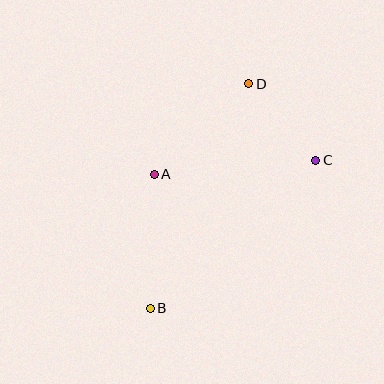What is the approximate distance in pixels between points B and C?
The distance between B and C is approximately 222 pixels.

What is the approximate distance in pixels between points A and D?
The distance between A and D is approximately 131 pixels.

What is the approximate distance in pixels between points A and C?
The distance between A and C is approximately 162 pixels.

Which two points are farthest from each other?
Points B and D are farthest from each other.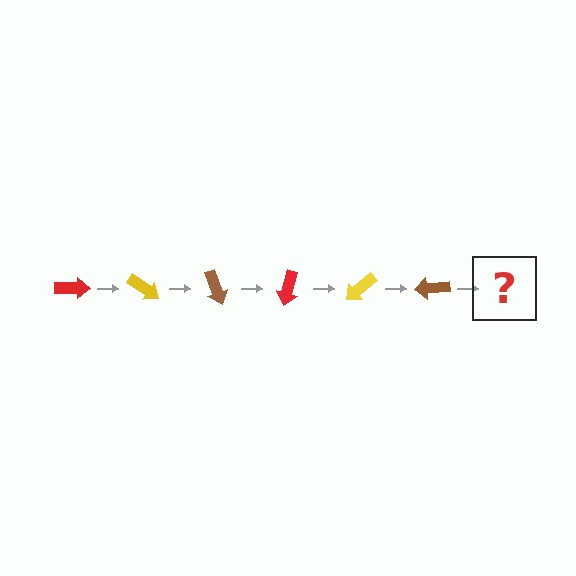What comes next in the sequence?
The next element should be a red arrow, rotated 210 degrees from the start.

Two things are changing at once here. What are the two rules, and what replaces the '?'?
The two rules are that it rotates 35 degrees each step and the color cycles through red, yellow, and brown. The '?' should be a red arrow, rotated 210 degrees from the start.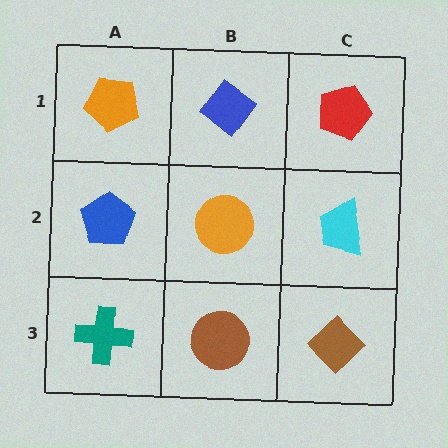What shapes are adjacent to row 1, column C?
A cyan trapezoid (row 2, column C), a blue diamond (row 1, column B).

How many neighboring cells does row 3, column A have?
2.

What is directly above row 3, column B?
An orange circle.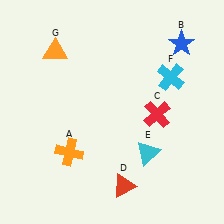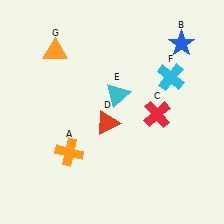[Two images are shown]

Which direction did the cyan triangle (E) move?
The cyan triangle (E) moved up.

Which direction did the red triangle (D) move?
The red triangle (D) moved up.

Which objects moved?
The objects that moved are: the red triangle (D), the cyan triangle (E).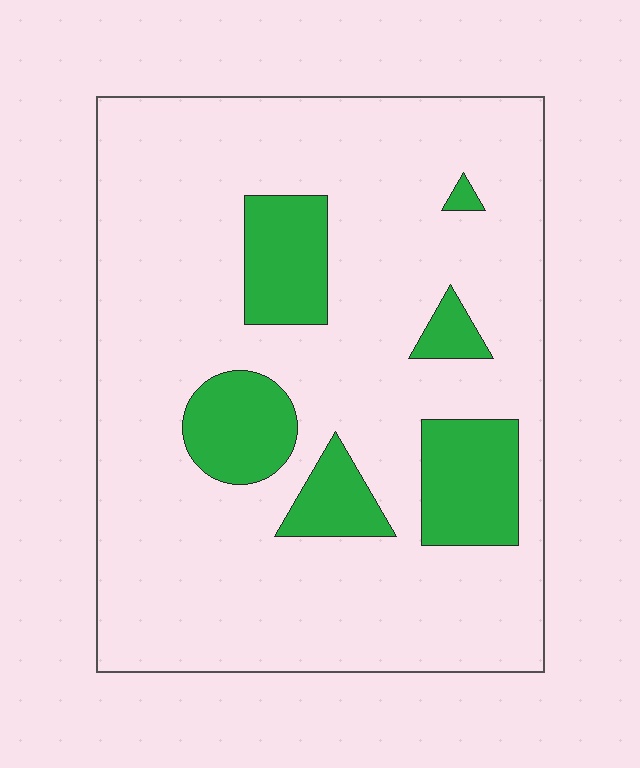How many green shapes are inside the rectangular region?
6.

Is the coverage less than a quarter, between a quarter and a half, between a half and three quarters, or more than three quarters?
Less than a quarter.